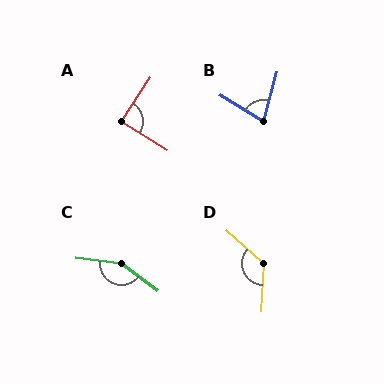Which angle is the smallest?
B, at approximately 74 degrees.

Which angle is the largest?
C, at approximately 151 degrees.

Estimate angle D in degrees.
Approximately 129 degrees.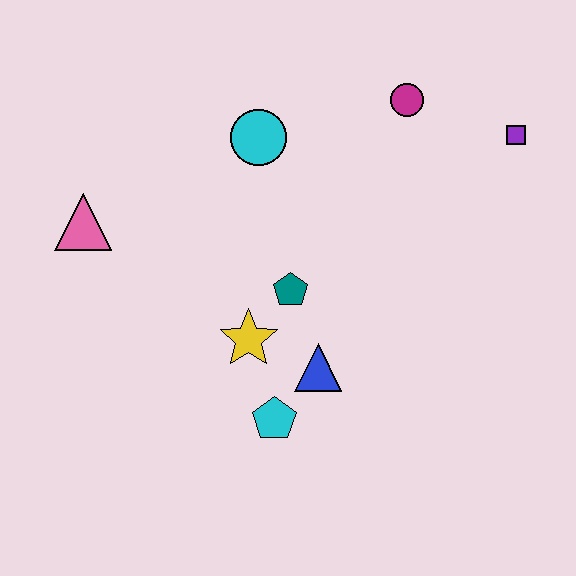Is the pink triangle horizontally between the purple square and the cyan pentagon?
No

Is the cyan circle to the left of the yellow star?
No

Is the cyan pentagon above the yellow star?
No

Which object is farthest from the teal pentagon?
The purple square is farthest from the teal pentagon.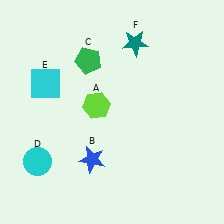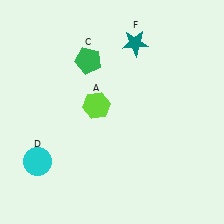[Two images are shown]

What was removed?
The blue star (B), the cyan square (E) were removed in Image 2.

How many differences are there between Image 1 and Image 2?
There are 2 differences between the two images.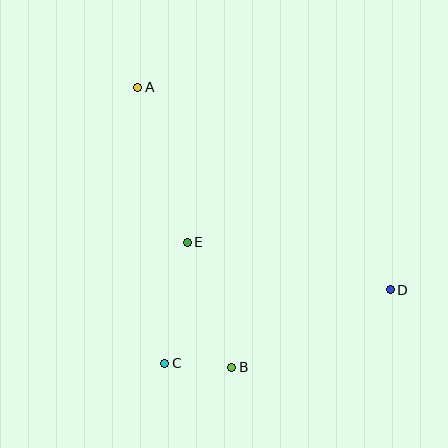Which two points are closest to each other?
Points B and C are closest to each other.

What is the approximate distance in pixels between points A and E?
The distance between A and E is approximately 163 pixels.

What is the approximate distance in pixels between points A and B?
The distance between A and B is approximately 296 pixels.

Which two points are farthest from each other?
Points A and D are farthest from each other.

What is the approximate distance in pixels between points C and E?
The distance between C and E is approximately 123 pixels.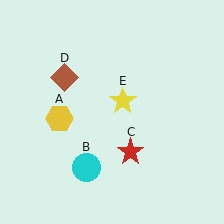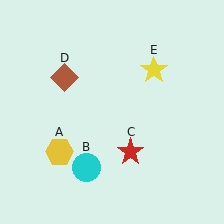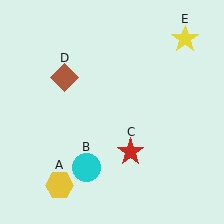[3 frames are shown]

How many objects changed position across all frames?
2 objects changed position: yellow hexagon (object A), yellow star (object E).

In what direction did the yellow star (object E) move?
The yellow star (object E) moved up and to the right.